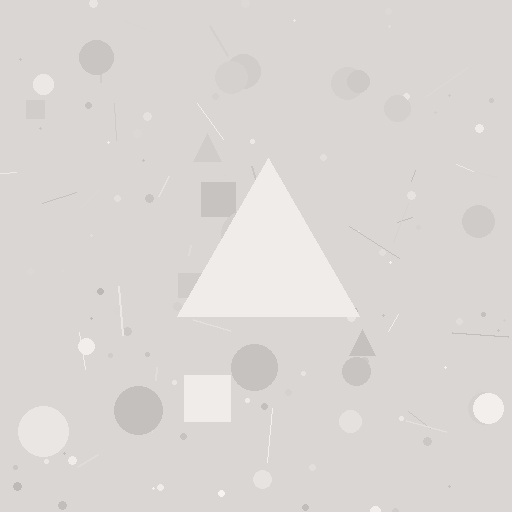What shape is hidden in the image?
A triangle is hidden in the image.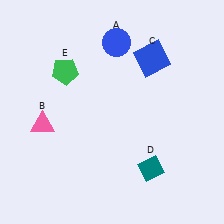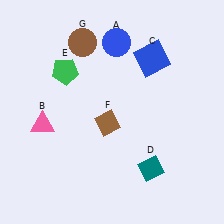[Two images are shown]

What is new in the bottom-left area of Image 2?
A brown diamond (F) was added in the bottom-left area of Image 2.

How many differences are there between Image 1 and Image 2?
There are 2 differences between the two images.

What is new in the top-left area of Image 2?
A brown circle (G) was added in the top-left area of Image 2.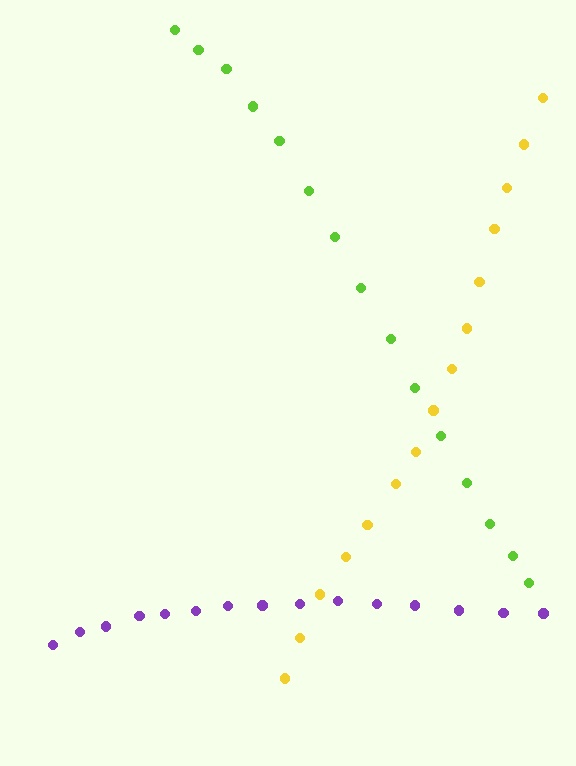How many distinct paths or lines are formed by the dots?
There are 3 distinct paths.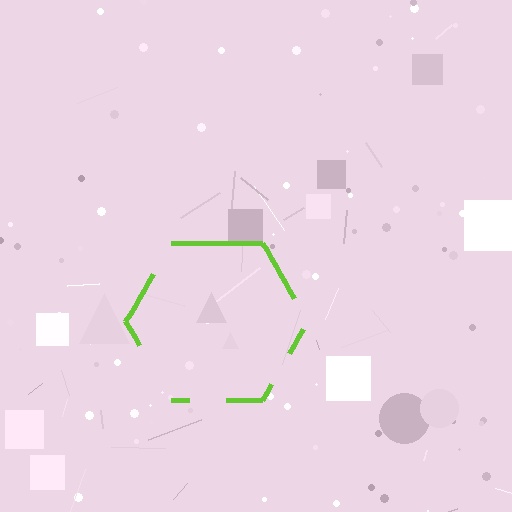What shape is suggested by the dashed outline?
The dashed outline suggests a hexagon.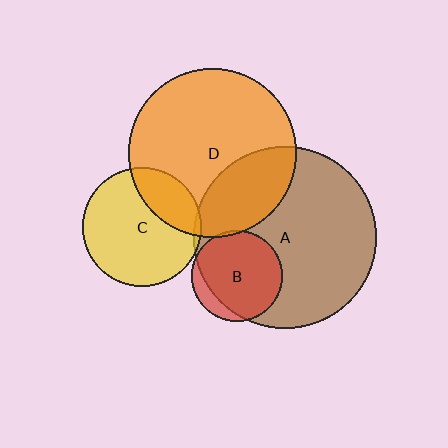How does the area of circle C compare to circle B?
Approximately 1.7 times.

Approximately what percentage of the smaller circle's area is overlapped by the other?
Approximately 25%.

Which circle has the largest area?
Circle A (brown).